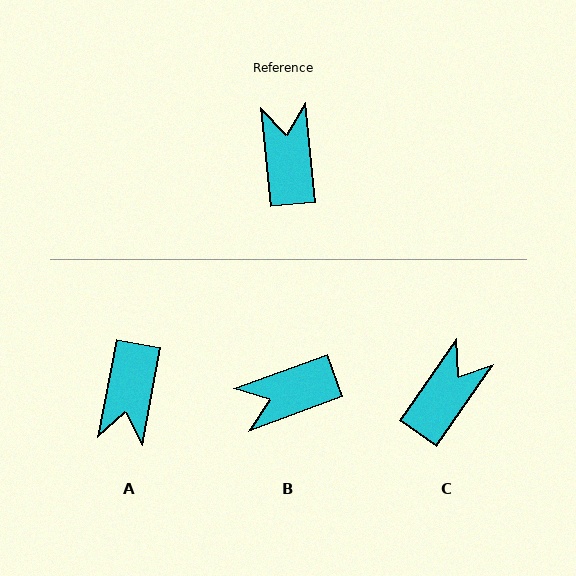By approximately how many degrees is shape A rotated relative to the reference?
Approximately 164 degrees counter-clockwise.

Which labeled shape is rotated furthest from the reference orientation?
A, about 164 degrees away.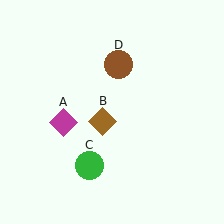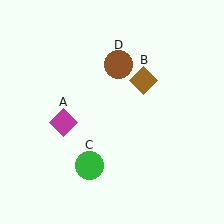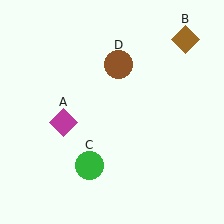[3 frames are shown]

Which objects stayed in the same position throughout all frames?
Magenta diamond (object A) and green circle (object C) and brown circle (object D) remained stationary.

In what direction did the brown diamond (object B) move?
The brown diamond (object B) moved up and to the right.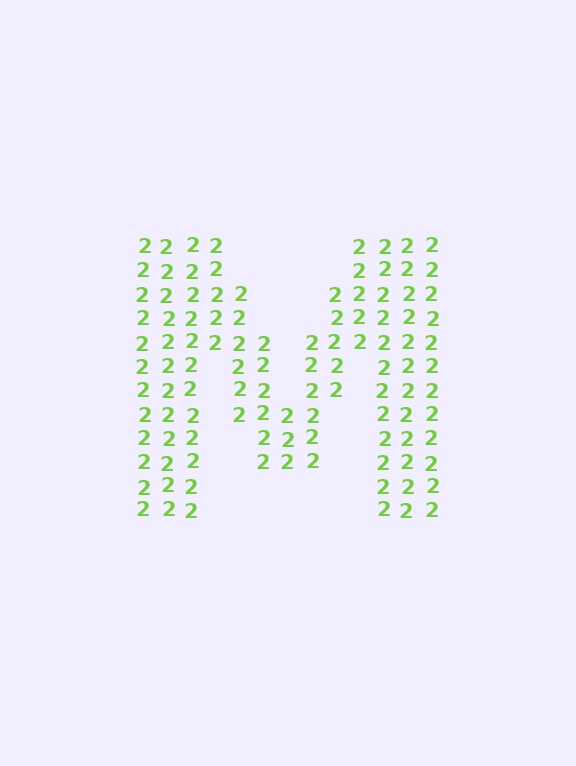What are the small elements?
The small elements are digit 2's.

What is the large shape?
The large shape is the letter M.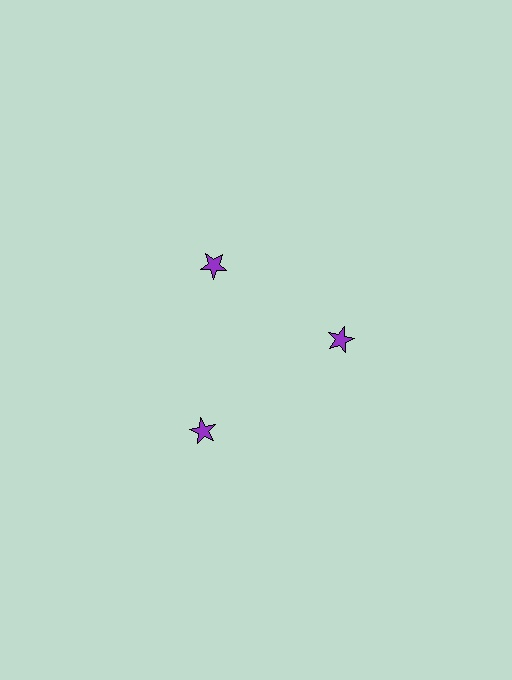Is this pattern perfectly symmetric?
No. The 3 purple stars are arranged in a ring, but one element near the 7 o'clock position is pushed outward from the center, breaking the 3-fold rotational symmetry.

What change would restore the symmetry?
The symmetry would be restored by moving it inward, back onto the ring so that all 3 stars sit at equal angles and equal distance from the center.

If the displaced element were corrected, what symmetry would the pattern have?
It would have 3-fold rotational symmetry — the pattern would map onto itself every 120 degrees.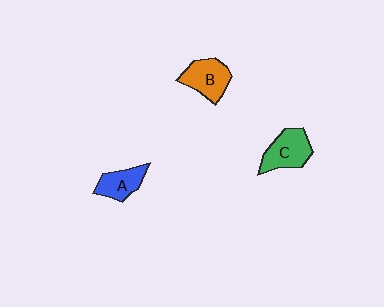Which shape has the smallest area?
Shape A (blue).